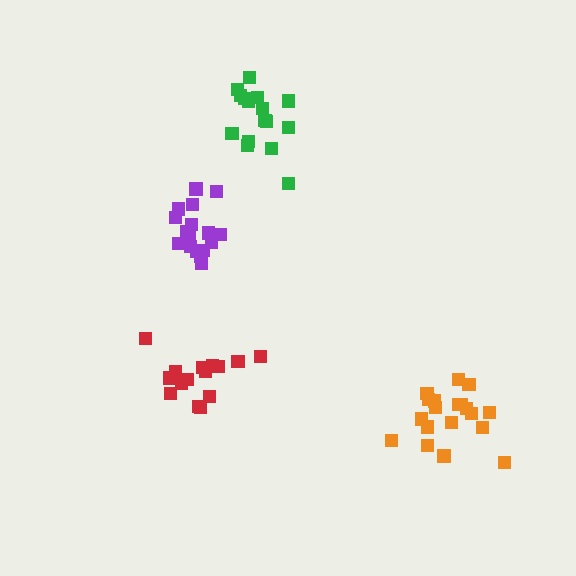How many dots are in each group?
Group 1: 15 dots, Group 2: 16 dots, Group 3: 19 dots, Group 4: 18 dots (68 total).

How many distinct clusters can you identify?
There are 4 distinct clusters.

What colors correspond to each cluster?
The clusters are colored: red, green, orange, purple.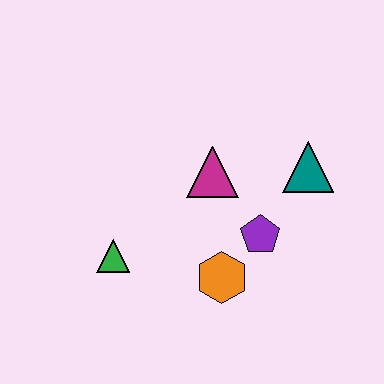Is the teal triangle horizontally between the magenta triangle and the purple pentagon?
No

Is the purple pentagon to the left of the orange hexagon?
No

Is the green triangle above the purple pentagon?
No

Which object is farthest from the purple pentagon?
The green triangle is farthest from the purple pentagon.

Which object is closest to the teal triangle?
The purple pentagon is closest to the teal triangle.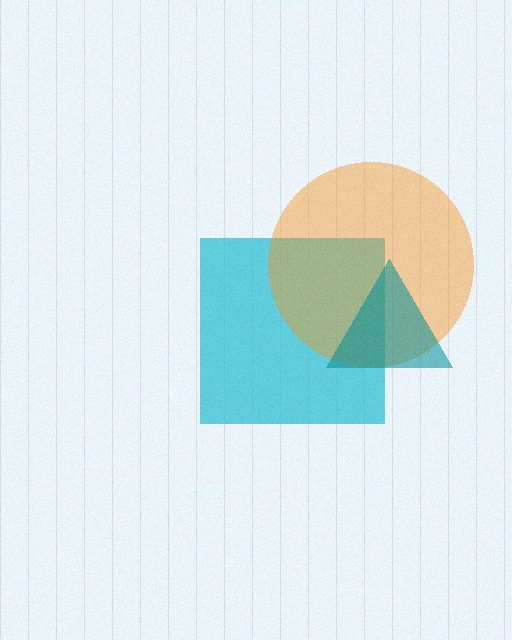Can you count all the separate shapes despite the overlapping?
Yes, there are 3 separate shapes.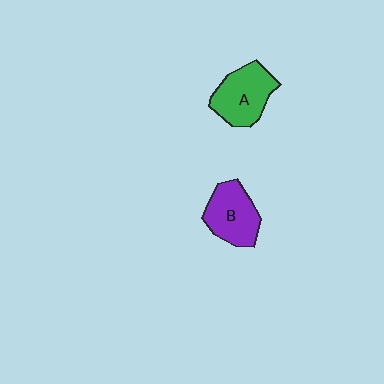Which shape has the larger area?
Shape A (green).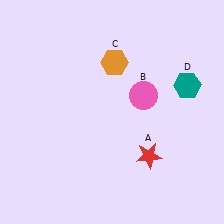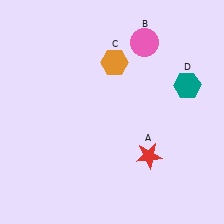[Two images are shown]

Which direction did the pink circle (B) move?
The pink circle (B) moved up.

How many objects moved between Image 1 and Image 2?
1 object moved between the two images.